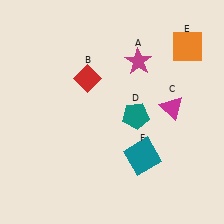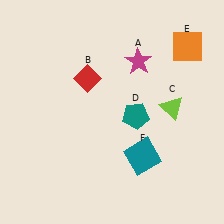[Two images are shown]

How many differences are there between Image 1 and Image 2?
There is 1 difference between the two images.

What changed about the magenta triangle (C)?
In Image 1, C is magenta. In Image 2, it changed to lime.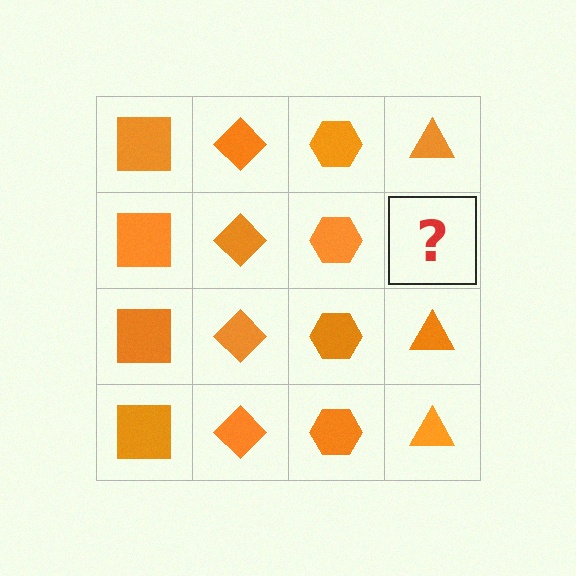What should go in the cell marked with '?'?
The missing cell should contain an orange triangle.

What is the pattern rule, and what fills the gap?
The rule is that each column has a consistent shape. The gap should be filled with an orange triangle.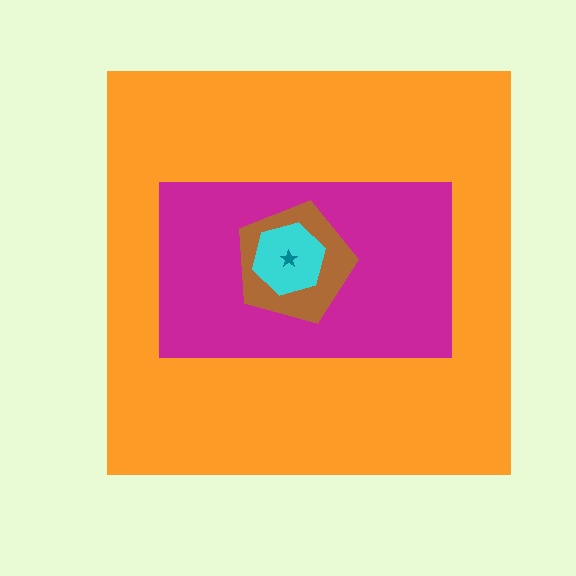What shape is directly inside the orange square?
The magenta rectangle.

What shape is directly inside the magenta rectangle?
The brown pentagon.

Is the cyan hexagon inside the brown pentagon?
Yes.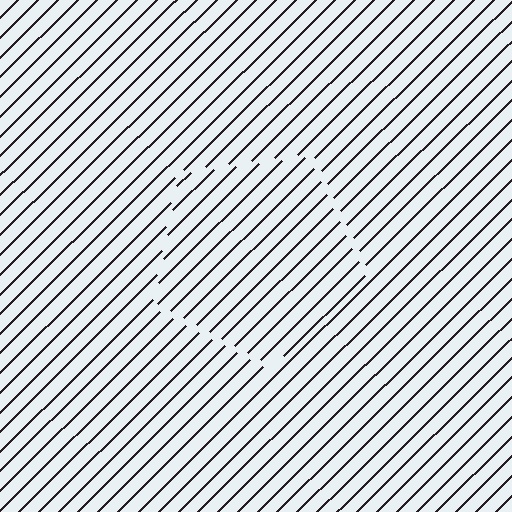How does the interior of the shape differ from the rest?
The interior of the shape contains the same grating, shifted by half a period — the contour is defined by the phase discontinuity where line-ends from the inner and outer gratings abut.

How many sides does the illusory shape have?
5 sides — the line-ends trace a pentagon.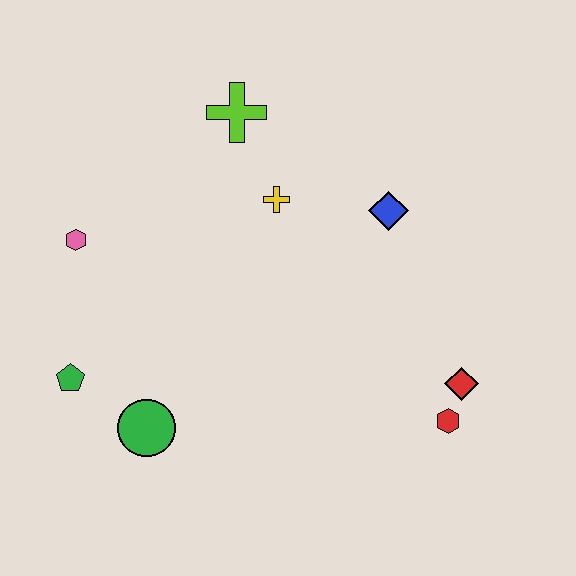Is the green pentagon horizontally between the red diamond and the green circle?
No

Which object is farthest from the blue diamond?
The green pentagon is farthest from the blue diamond.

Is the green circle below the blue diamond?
Yes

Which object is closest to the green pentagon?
The green circle is closest to the green pentagon.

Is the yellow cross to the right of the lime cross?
Yes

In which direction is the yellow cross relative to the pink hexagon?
The yellow cross is to the right of the pink hexagon.